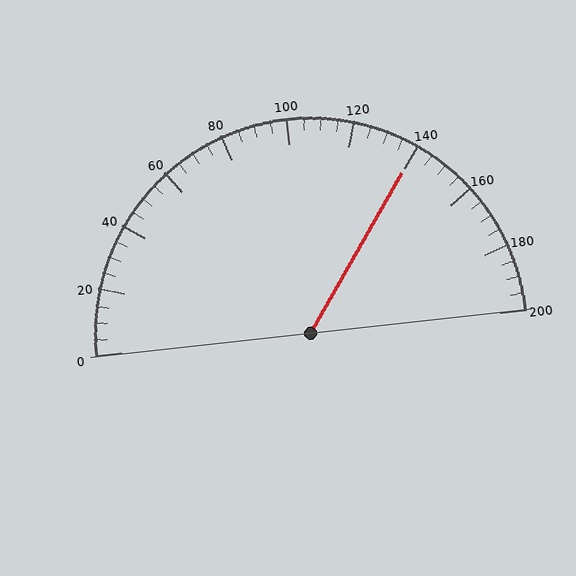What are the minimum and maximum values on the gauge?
The gauge ranges from 0 to 200.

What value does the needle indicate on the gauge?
The needle indicates approximately 140.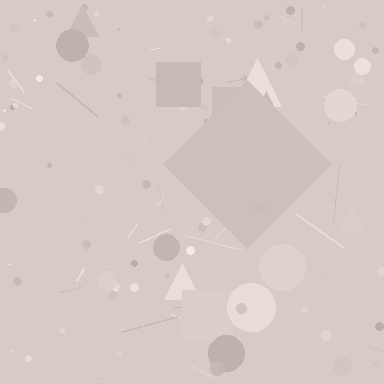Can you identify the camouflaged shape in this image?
The camouflaged shape is a diamond.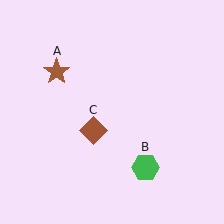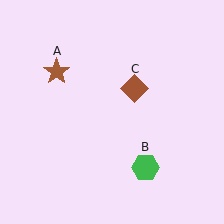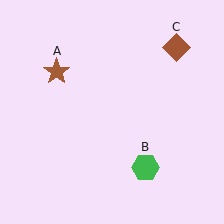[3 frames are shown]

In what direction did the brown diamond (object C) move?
The brown diamond (object C) moved up and to the right.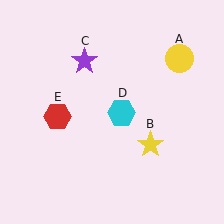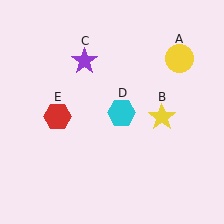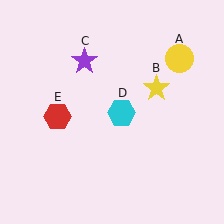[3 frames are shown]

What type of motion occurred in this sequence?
The yellow star (object B) rotated counterclockwise around the center of the scene.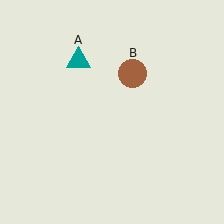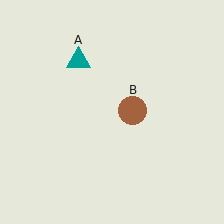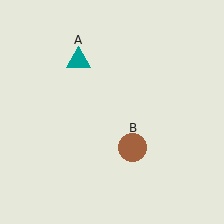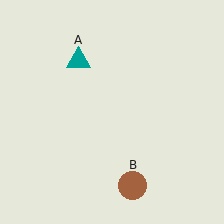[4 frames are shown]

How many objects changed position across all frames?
1 object changed position: brown circle (object B).